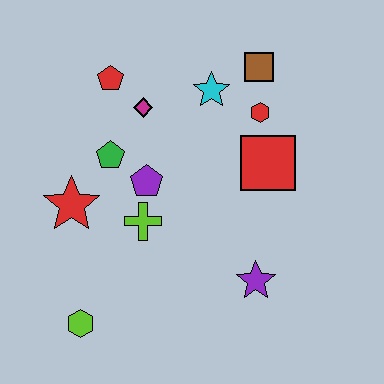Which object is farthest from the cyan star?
The lime hexagon is farthest from the cyan star.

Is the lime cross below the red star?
Yes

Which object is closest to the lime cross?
The purple pentagon is closest to the lime cross.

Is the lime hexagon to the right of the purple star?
No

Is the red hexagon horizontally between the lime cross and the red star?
No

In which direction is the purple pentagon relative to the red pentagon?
The purple pentagon is below the red pentagon.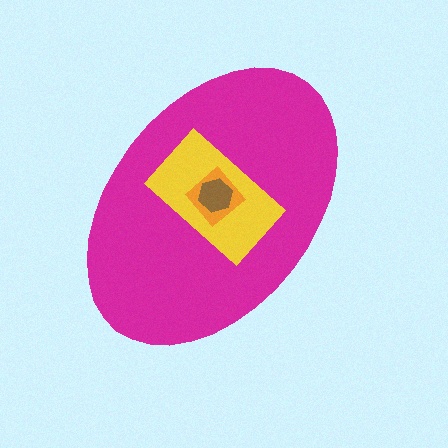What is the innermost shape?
The brown hexagon.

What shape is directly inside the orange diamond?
The brown hexagon.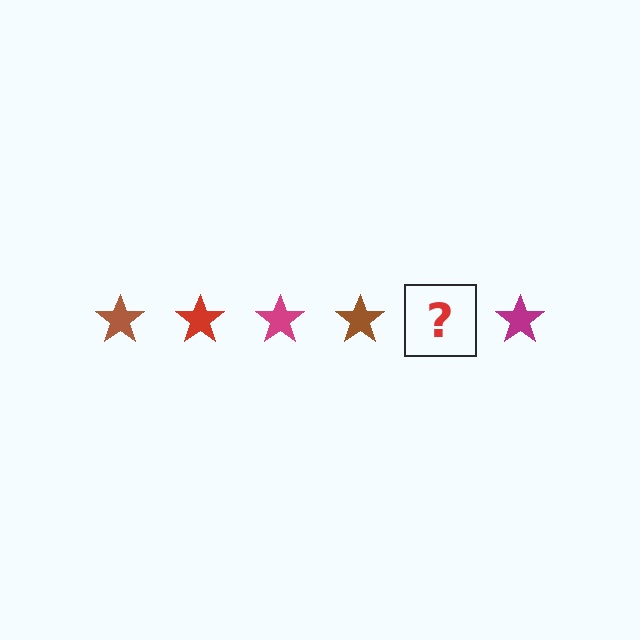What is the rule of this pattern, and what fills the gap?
The rule is that the pattern cycles through brown, red, magenta stars. The gap should be filled with a red star.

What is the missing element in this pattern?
The missing element is a red star.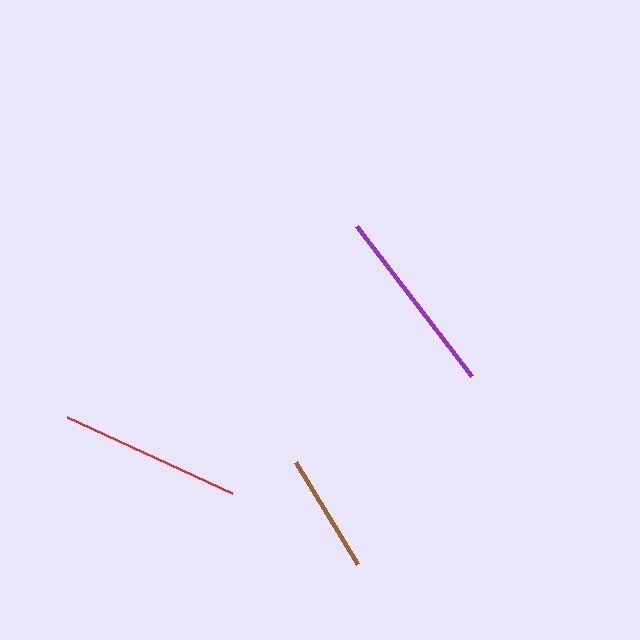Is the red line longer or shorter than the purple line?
The purple line is longer than the red line.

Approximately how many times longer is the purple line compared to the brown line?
The purple line is approximately 1.6 times the length of the brown line.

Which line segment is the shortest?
The brown line is the shortest at approximately 119 pixels.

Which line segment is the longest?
The purple line is the longest at approximately 188 pixels.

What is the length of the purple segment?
The purple segment is approximately 188 pixels long.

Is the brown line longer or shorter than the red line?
The red line is longer than the brown line.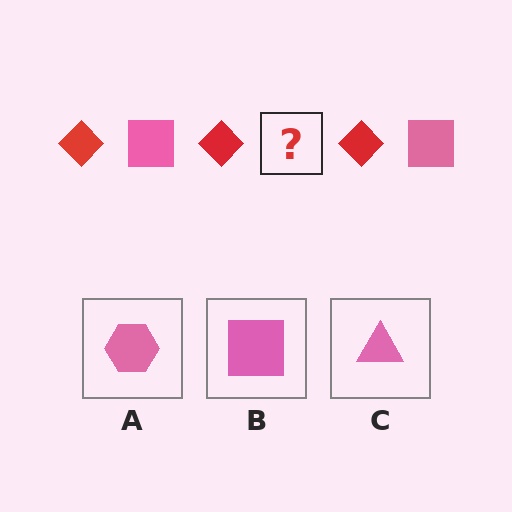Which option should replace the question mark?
Option B.